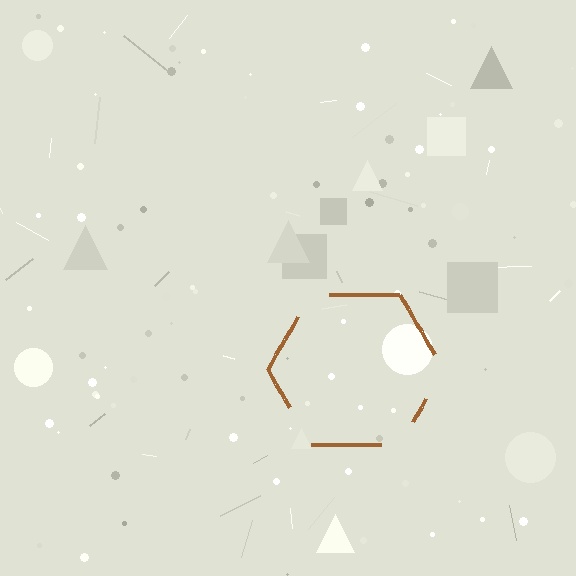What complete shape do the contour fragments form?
The contour fragments form a hexagon.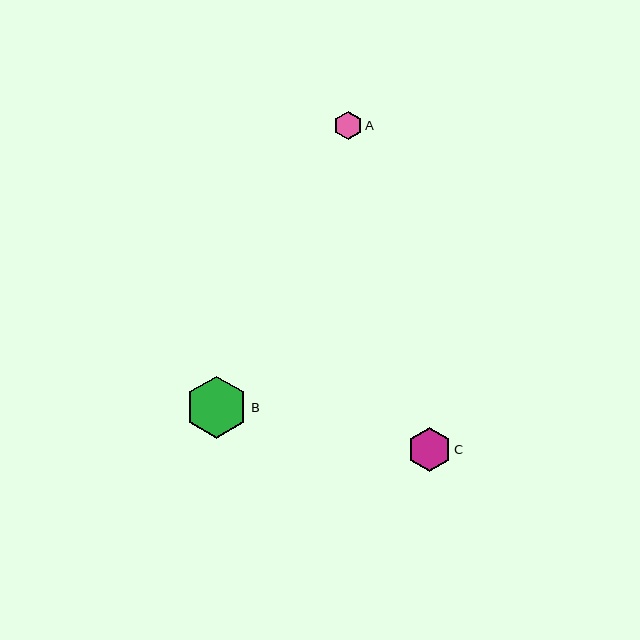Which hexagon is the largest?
Hexagon B is the largest with a size of approximately 62 pixels.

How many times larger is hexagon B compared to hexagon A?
Hexagon B is approximately 2.2 times the size of hexagon A.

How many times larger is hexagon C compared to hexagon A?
Hexagon C is approximately 1.5 times the size of hexagon A.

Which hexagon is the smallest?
Hexagon A is the smallest with a size of approximately 29 pixels.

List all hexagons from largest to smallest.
From largest to smallest: B, C, A.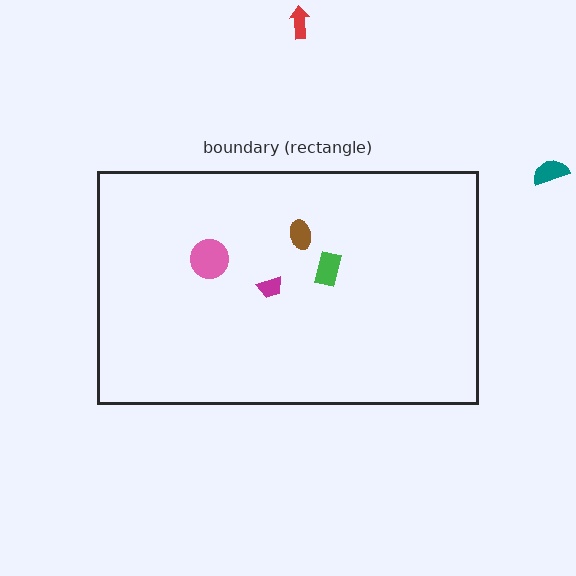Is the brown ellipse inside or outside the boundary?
Inside.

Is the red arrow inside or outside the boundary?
Outside.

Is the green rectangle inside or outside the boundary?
Inside.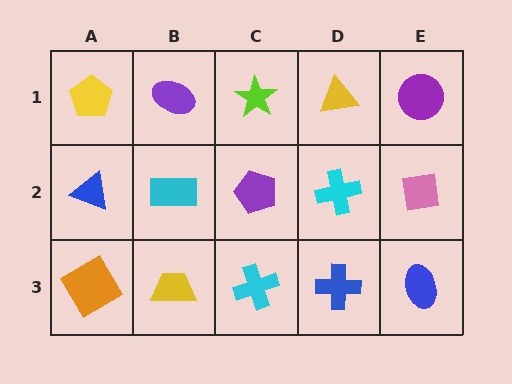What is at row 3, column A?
An orange diamond.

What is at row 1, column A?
A yellow pentagon.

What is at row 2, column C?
A purple pentagon.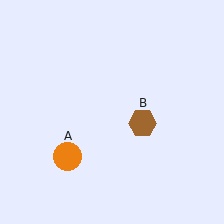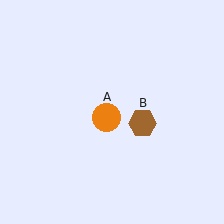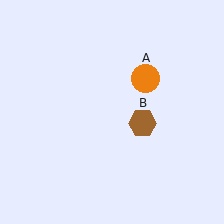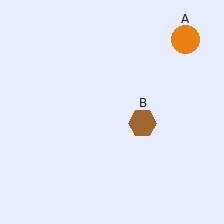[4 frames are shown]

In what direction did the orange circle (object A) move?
The orange circle (object A) moved up and to the right.